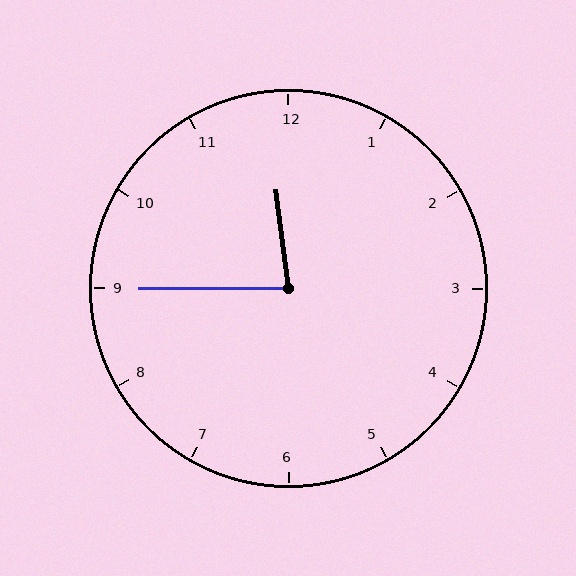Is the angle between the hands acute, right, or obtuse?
It is acute.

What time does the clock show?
11:45.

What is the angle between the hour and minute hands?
Approximately 82 degrees.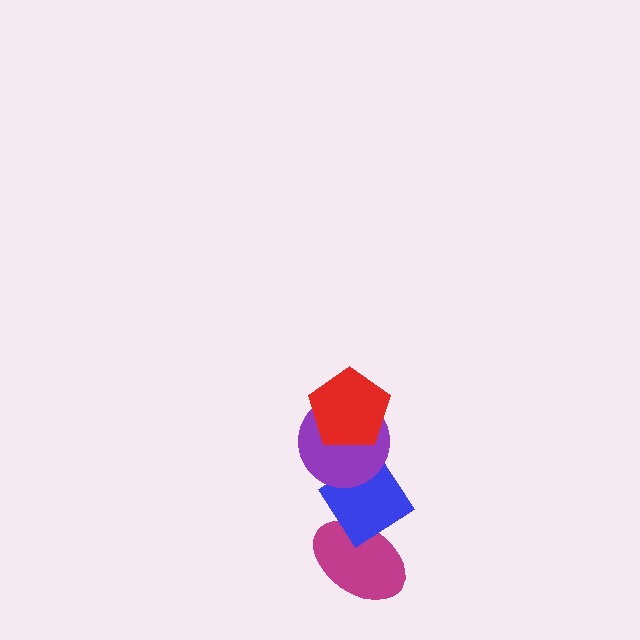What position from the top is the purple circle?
The purple circle is 2nd from the top.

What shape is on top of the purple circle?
The red pentagon is on top of the purple circle.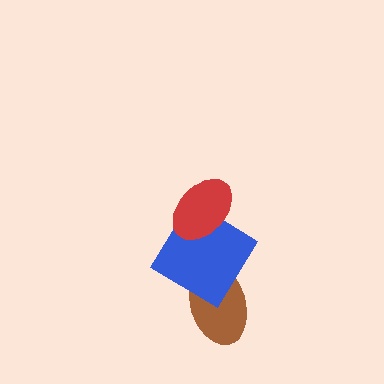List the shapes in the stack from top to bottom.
From top to bottom: the red ellipse, the blue diamond, the brown ellipse.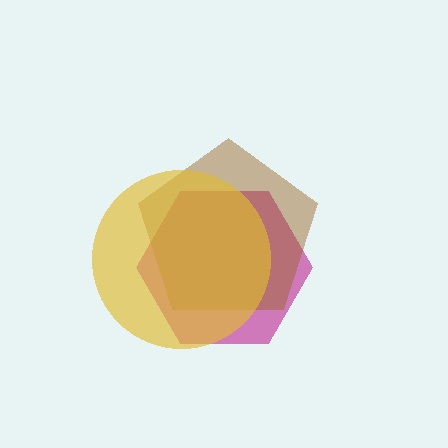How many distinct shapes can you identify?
There are 3 distinct shapes: a magenta hexagon, a brown pentagon, a yellow circle.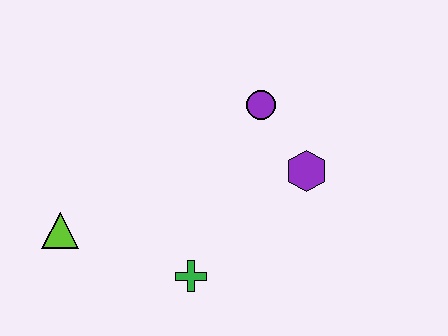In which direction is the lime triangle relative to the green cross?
The lime triangle is to the left of the green cross.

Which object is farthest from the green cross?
The purple circle is farthest from the green cross.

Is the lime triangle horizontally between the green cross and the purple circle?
No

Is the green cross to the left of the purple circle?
Yes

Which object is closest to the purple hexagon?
The purple circle is closest to the purple hexagon.